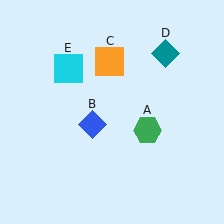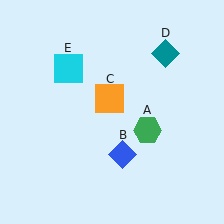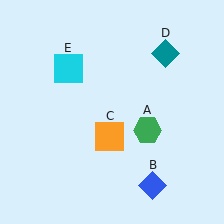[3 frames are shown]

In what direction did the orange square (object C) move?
The orange square (object C) moved down.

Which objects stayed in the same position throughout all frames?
Green hexagon (object A) and teal diamond (object D) and cyan square (object E) remained stationary.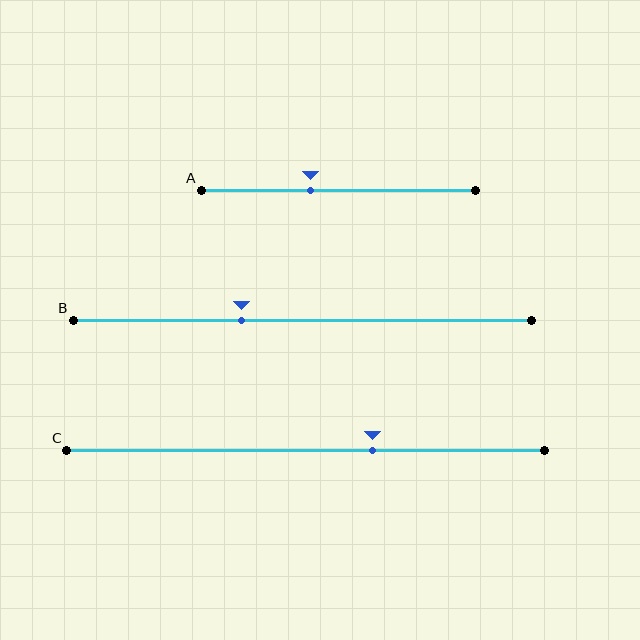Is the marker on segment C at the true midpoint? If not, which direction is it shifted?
No, the marker on segment C is shifted to the right by about 14% of the segment length.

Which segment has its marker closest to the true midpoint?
Segment A has its marker closest to the true midpoint.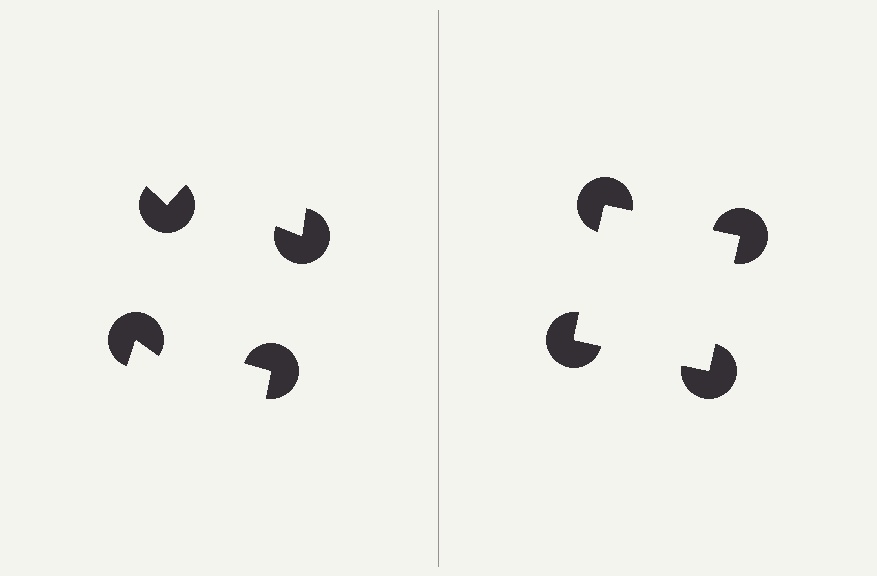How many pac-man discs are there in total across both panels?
8 — 4 on each side.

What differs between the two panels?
The pac-man discs are positioned identically on both sides; only the wedge orientations differ. On the right they align to a square; on the left they are misaligned.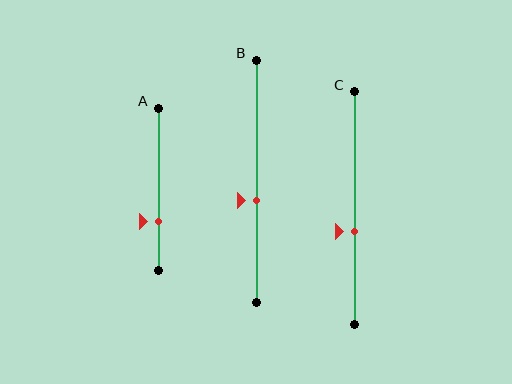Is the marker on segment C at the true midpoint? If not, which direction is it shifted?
No, the marker on segment C is shifted downward by about 10% of the segment length.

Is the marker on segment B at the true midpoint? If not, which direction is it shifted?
No, the marker on segment B is shifted downward by about 8% of the segment length.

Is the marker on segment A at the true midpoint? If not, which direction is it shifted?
No, the marker on segment A is shifted downward by about 20% of the segment length.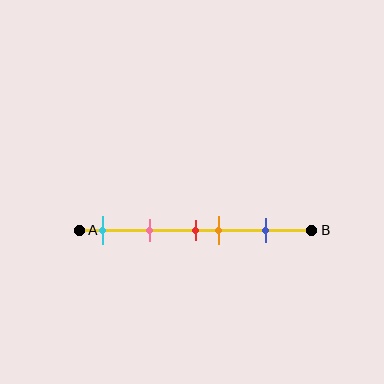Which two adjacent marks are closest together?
The red and orange marks are the closest adjacent pair.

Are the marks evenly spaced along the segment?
No, the marks are not evenly spaced.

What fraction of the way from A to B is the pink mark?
The pink mark is approximately 30% (0.3) of the way from A to B.